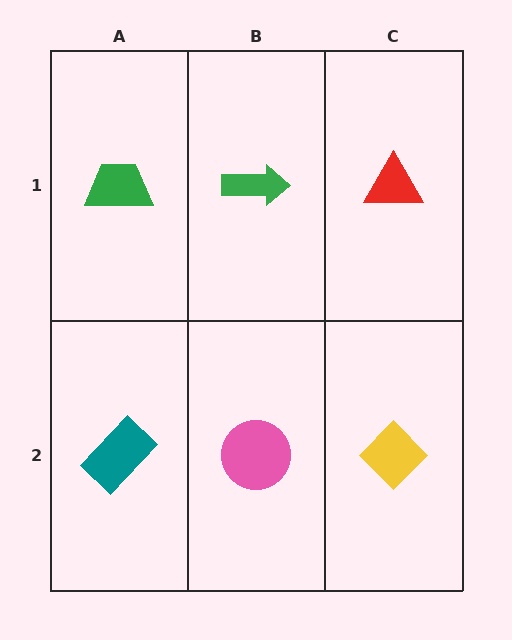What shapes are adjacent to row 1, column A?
A teal rectangle (row 2, column A), a green arrow (row 1, column B).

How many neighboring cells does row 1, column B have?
3.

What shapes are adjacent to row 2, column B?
A green arrow (row 1, column B), a teal rectangle (row 2, column A), a yellow diamond (row 2, column C).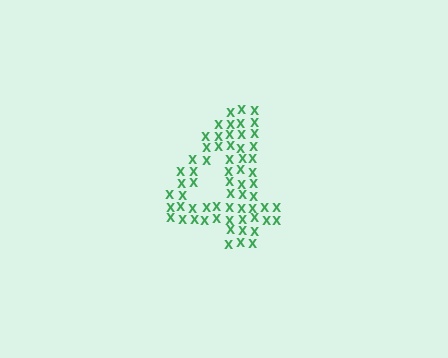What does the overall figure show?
The overall figure shows the digit 4.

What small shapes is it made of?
It is made of small letter X's.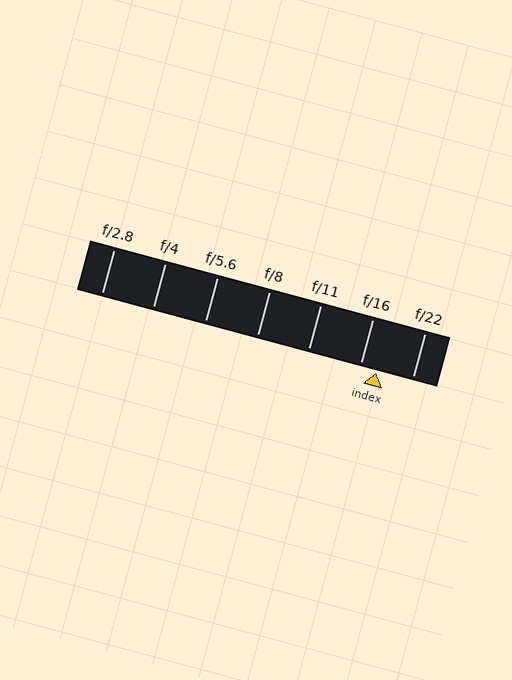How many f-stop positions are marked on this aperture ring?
There are 7 f-stop positions marked.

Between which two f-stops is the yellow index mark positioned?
The index mark is between f/16 and f/22.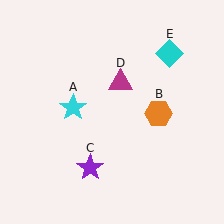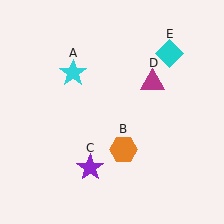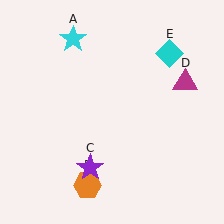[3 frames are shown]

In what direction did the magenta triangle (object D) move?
The magenta triangle (object D) moved right.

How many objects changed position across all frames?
3 objects changed position: cyan star (object A), orange hexagon (object B), magenta triangle (object D).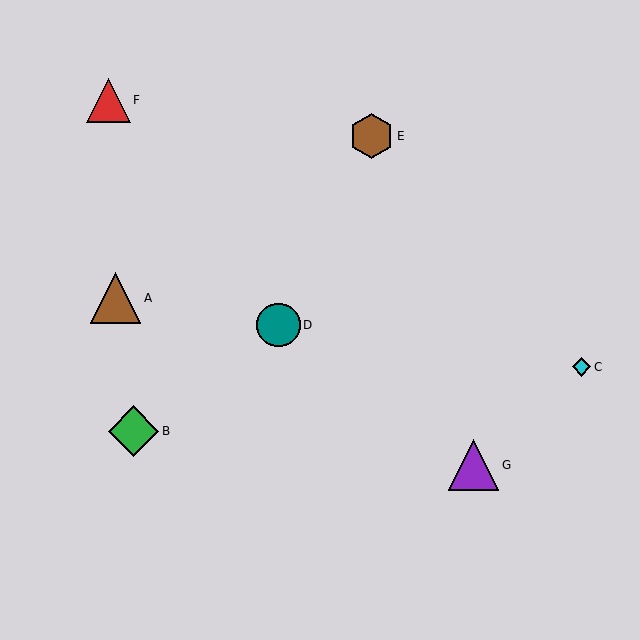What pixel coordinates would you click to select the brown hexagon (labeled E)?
Click at (372, 136) to select the brown hexagon E.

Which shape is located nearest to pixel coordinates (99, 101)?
The red triangle (labeled F) at (108, 100) is nearest to that location.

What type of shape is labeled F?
Shape F is a red triangle.